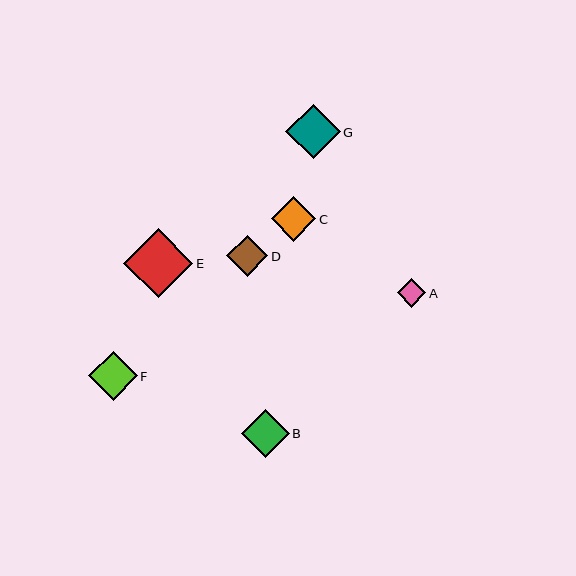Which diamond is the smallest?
Diamond A is the smallest with a size of approximately 28 pixels.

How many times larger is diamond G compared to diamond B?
Diamond G is approximately 1.1 times the size of diamond B.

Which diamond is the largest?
Diamond E is the largest with a size of approximately 69 pixels.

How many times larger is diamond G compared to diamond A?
Diamond G is approximately 1.9 times the size of diamond A.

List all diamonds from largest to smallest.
From largest to smallest: E, G, F, B, C, D, A.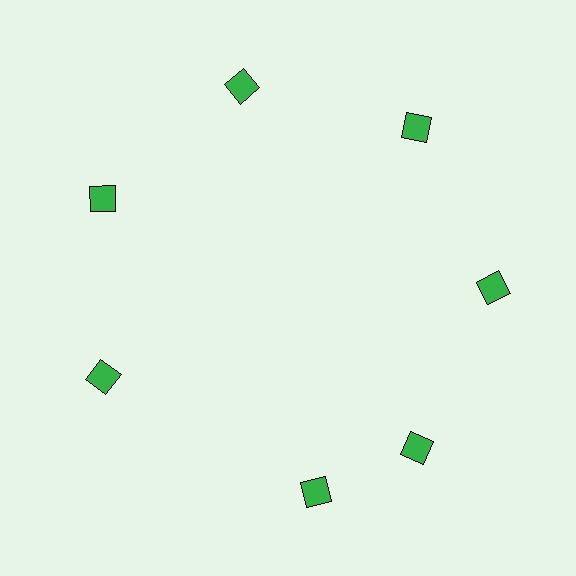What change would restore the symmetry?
The symmetry would be restored by rotating it back into even spacing with its neighbors so that all 7 diamonds sit at equal angles and equal distance from the center.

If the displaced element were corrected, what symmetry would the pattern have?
It would have 7-fold rotational symmetry — the pattern would map onto itself every 51 degrees.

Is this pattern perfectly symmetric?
No. The 7 green diamonds are arranged in a ring, but one element near the 6 o'clock position is rotated out of alignment along the ring, breaking the 7-fold rotational symmetry.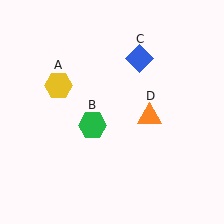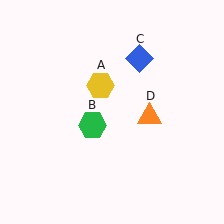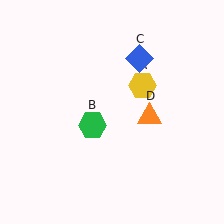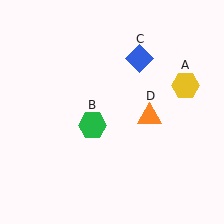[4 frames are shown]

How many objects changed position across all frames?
1 object changed position: yellow hexagon (object A).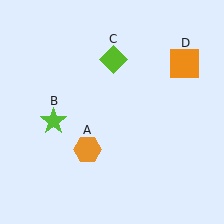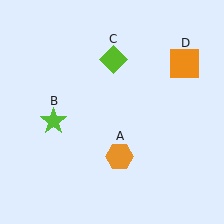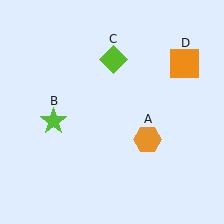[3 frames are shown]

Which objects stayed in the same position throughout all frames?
Lime star (object B) and lime diamond (object C) and orange square (object D) remained stationary.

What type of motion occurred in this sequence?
The orange hexagon (object A) rotated counterclockwise around the center of the scene.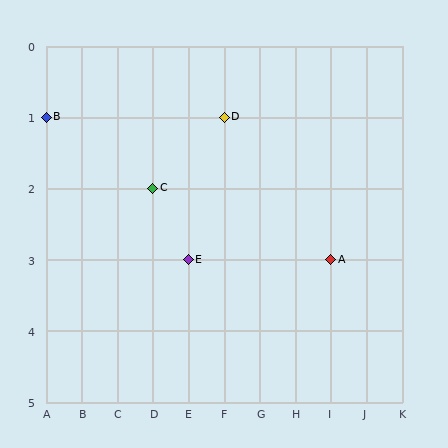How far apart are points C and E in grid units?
Points C and E are 1 column and 1 row apart (about 1.4 grid units diagonally).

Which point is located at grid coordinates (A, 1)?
Point B is at (A, 1).